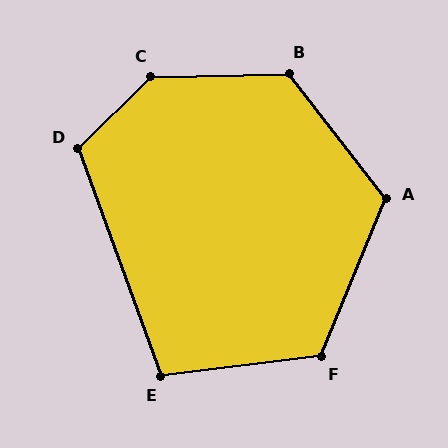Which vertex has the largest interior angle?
C, at approximately 137 degrees.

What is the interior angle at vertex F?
Approximately 119 degrees (obtuse).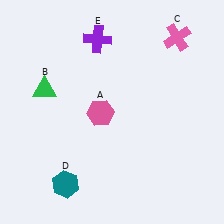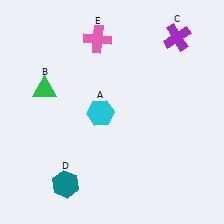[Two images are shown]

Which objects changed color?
A changed from pink to cyan. C changed from pink to purple. E changed from purple to pink.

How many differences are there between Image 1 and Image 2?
There are 3 differences between the two images.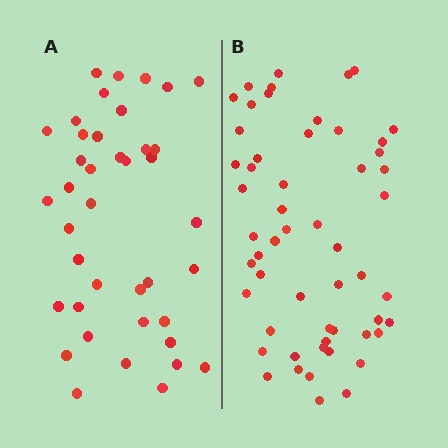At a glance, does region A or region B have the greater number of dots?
Region B (the right region) has more dots.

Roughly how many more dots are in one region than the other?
Region B has approximately 15 more dots than region A.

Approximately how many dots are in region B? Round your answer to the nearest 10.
About 60 dots. (The exact count is 55, which rounds to 60.)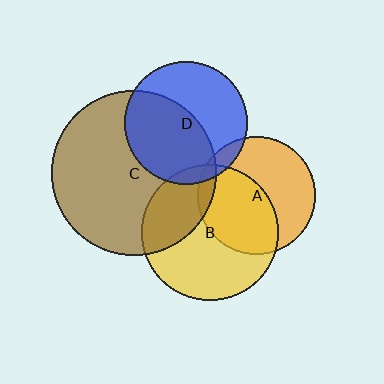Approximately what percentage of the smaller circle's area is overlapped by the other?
Approximately 50%.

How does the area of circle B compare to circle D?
Approximately 1.2 times.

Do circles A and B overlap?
Yes.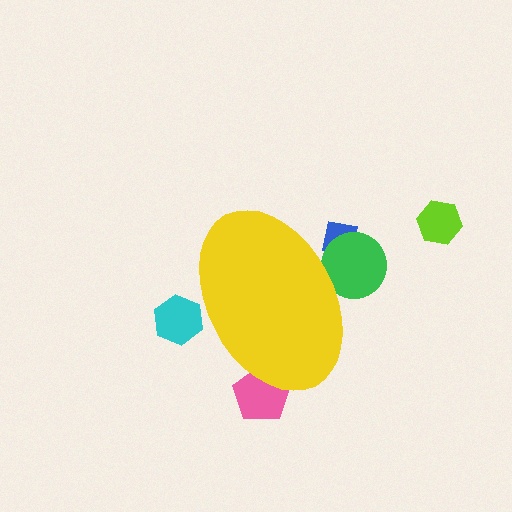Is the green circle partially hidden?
Yes, the green circle is partially hidden behind the yellow ellipse.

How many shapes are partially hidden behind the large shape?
4 shapes are partially hidden.